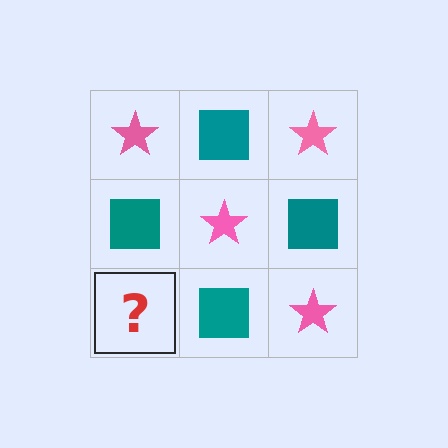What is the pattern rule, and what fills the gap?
The rule is that it alternates pink star and teal square in a checkerboard pattern. The gap should be filled with a pink star.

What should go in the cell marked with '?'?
The missing cell should contain a pink star.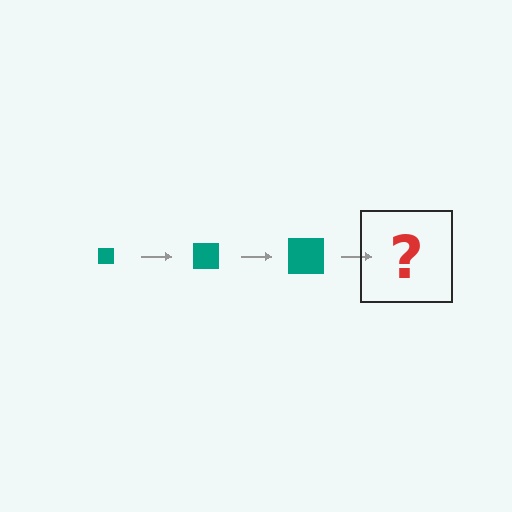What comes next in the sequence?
The next element should be a teal square, larger than the previous one.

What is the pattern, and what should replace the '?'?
The pattern is that the square gets progressively larger each step. The '?' should be a teal square, larger than the previous one.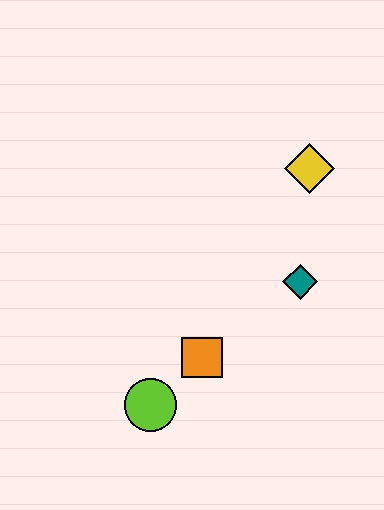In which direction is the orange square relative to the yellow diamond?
The orange square is below the yellow diamond.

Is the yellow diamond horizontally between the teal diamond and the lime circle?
No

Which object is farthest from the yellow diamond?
The lime circle is farthest from the yellow diamond.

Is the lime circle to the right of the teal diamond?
No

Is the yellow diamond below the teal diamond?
No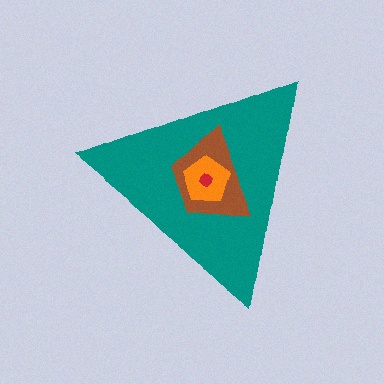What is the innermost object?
The red circle.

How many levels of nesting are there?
4.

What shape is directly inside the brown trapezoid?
The orange pentagon.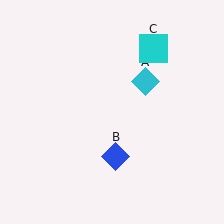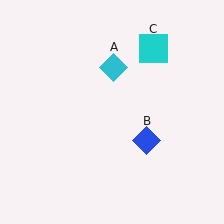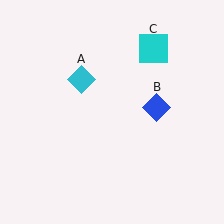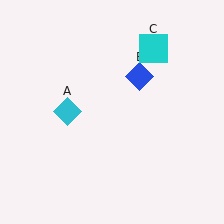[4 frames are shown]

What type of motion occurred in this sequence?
The cyan diamond (object A), blue diamond (object B) rotated counterclockwise around the center of the scene.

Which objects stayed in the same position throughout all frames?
Cyan square (object C) remained stationary.